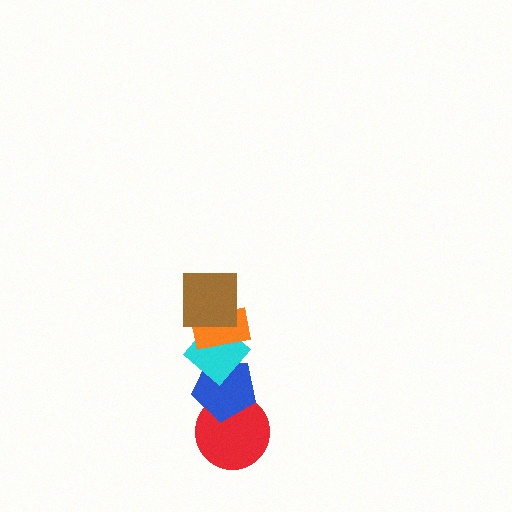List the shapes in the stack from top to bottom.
From top to bottom: the brown square, the orange rectangle, the cyan diamond, the blue pentagon, the red circle.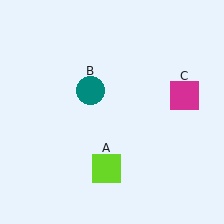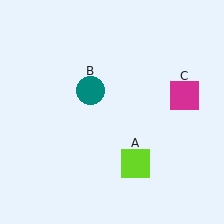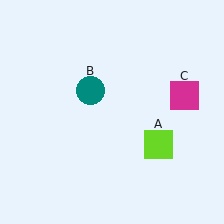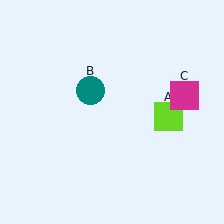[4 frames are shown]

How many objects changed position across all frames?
1 object changed position: lime square (object A).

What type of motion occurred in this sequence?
The lime square (object A) rotated counterclockwise around the center of the scene.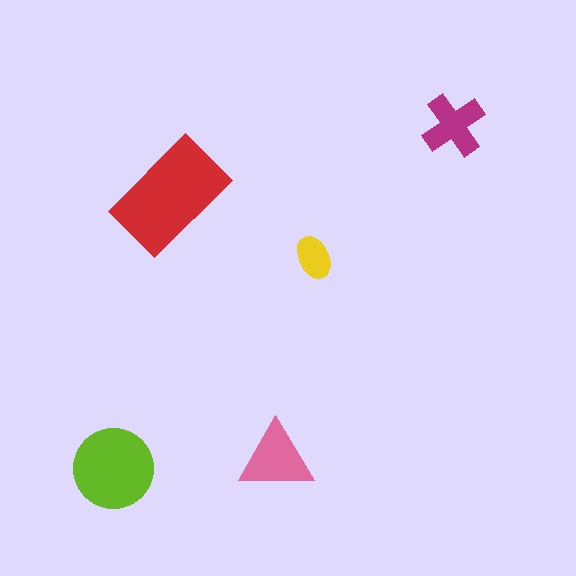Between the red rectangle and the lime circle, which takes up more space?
The red rectangle.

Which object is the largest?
The red rectangle.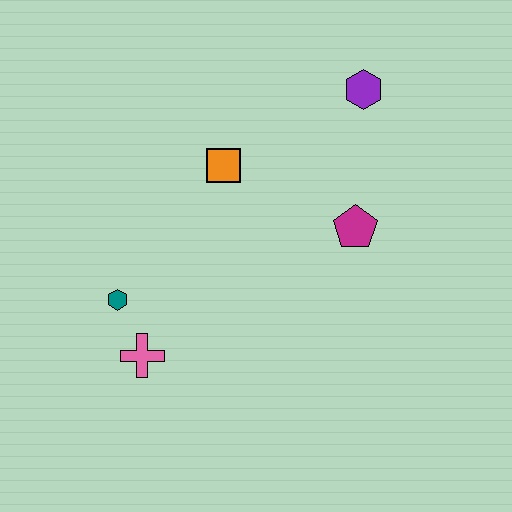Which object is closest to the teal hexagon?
The pink cross is closest to the teal hexagon.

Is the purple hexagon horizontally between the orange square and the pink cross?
No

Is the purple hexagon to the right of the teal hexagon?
Yes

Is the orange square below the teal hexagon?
No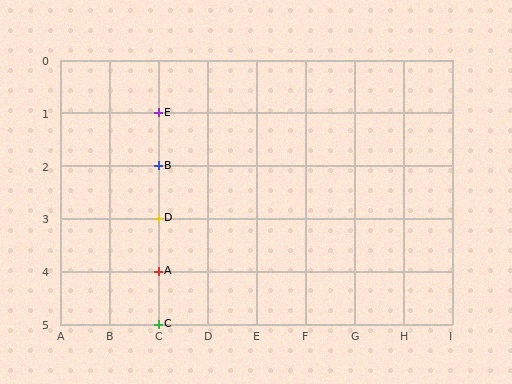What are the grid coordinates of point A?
Point A is at grid coordinates (C, 4).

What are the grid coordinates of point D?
Point D is at grid coordinates (C, 3).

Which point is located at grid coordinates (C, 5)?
Point C is at (C, 5).